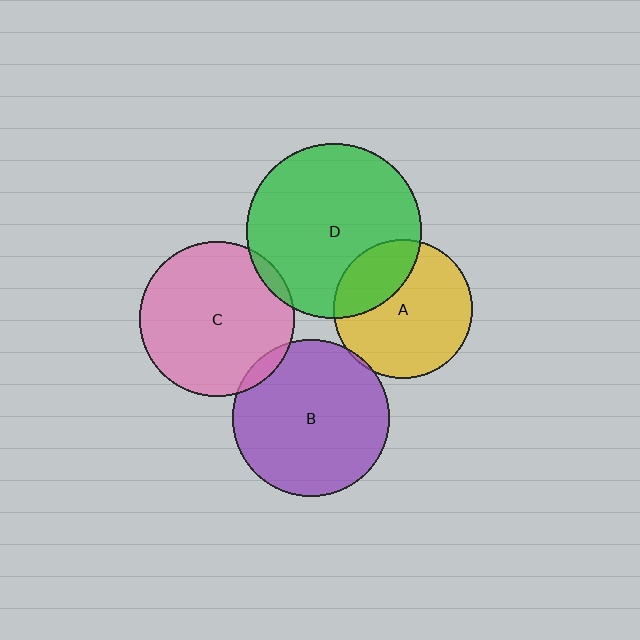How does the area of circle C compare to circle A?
Approximately 1.2 times.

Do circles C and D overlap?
Yes.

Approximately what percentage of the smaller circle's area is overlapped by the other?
Approximately 5%.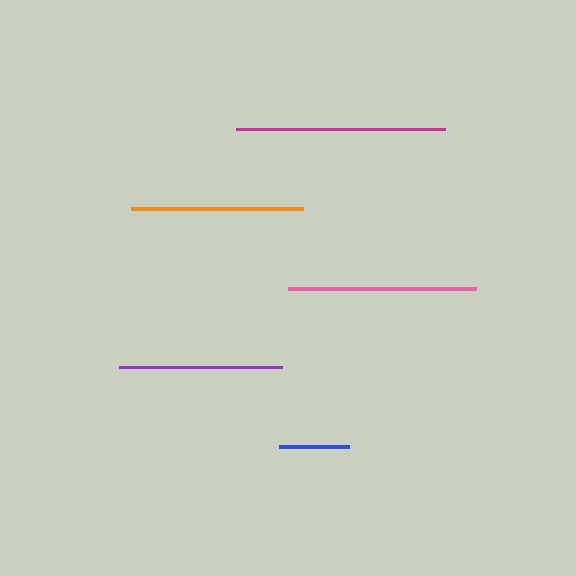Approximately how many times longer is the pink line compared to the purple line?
The pink line is approximately 1.2 times the length of the purple line.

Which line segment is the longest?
The magenta line is the longest at approximately 209 pixels.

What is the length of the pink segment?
The pink segment is approximately 188 pixels long.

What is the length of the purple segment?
The purple segment is approximately 164 pixels long.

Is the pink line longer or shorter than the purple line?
The pink line is longer than the purple line.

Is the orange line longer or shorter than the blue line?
The orange line is longer than the blue line.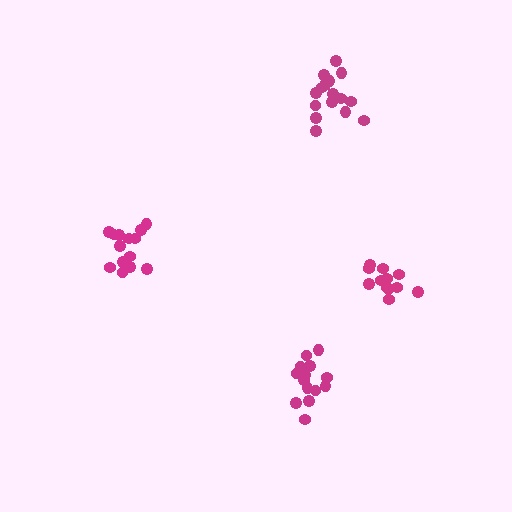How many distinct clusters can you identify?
There are 4 distinct clusters.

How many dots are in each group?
Group 1: 14 dots, Group 2: 16 dots, Group 3: 14 dots, Group 4: 12 dots (56 total).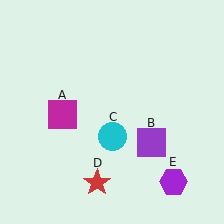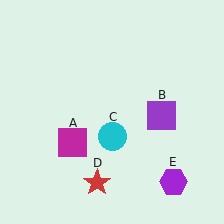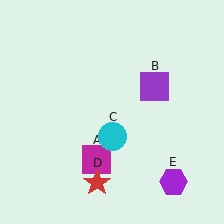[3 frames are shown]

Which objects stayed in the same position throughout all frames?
Cyan circle (object C) and red star (object D) and purple hexagon (object E) remained stationary.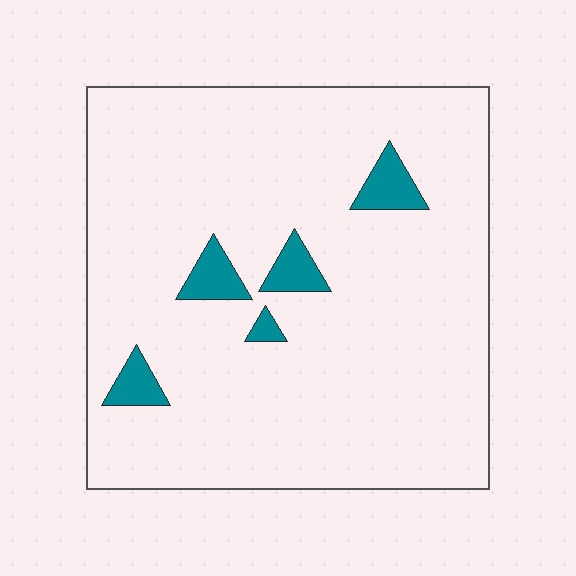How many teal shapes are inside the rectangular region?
5.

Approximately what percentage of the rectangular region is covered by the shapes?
Approximately 5%.